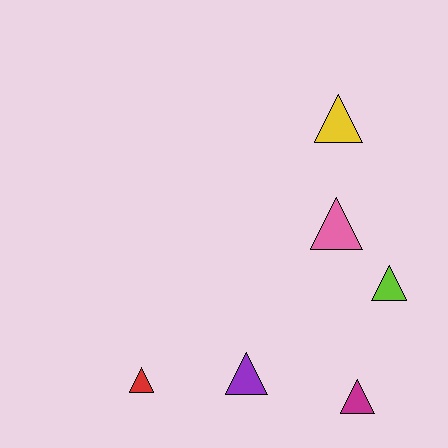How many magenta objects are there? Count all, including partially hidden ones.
There is 1 magenta object.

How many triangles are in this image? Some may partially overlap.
There are 6 triangles.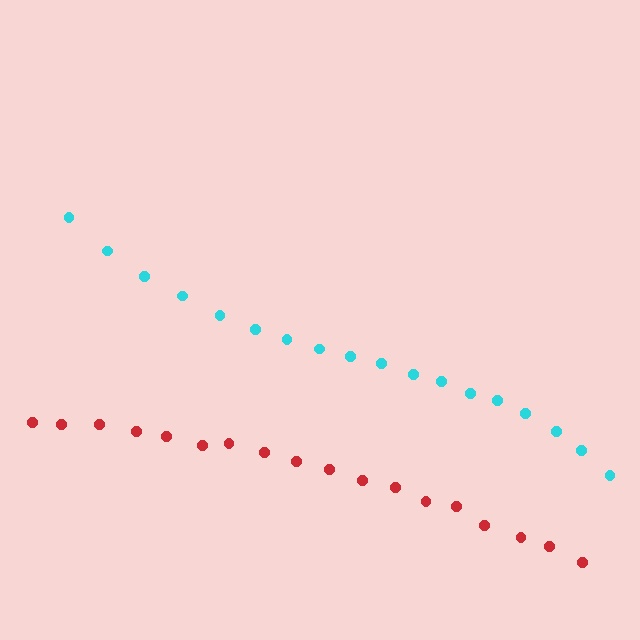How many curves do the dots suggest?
There are 2 distinct paths.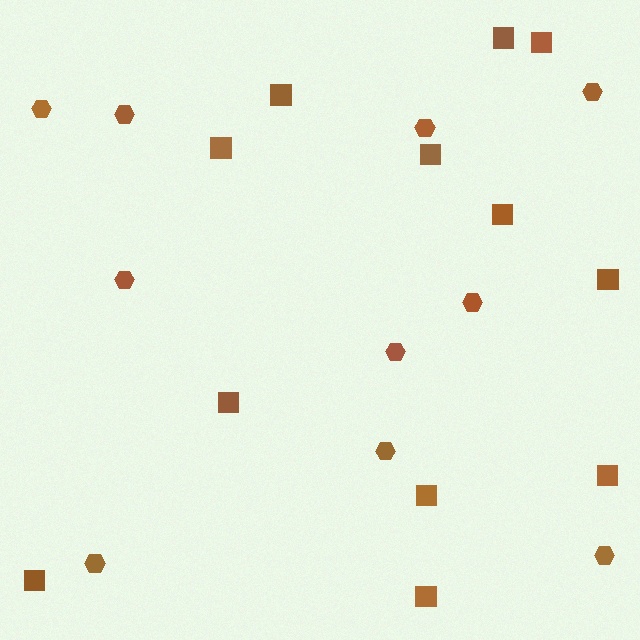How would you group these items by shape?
There are 2 groups: one group of squares (12) and one group of hexagons (10).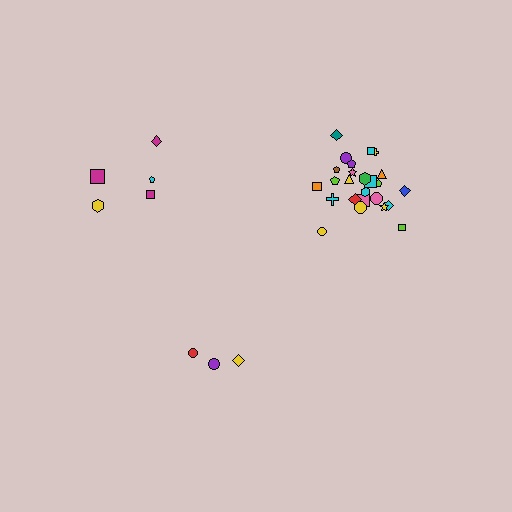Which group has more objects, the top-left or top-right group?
The top-right group.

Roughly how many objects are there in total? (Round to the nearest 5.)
Roughly 35 objects in total.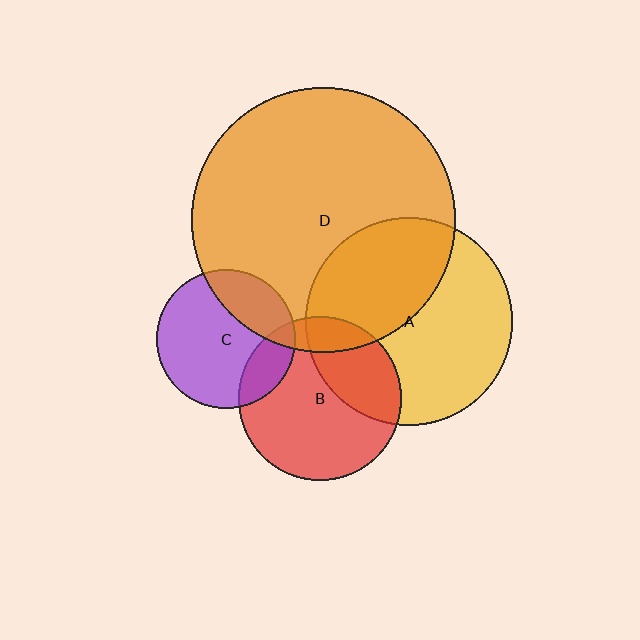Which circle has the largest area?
Circle D (orange).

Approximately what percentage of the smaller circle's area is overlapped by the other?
Approximately 25%.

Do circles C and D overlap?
Yes.